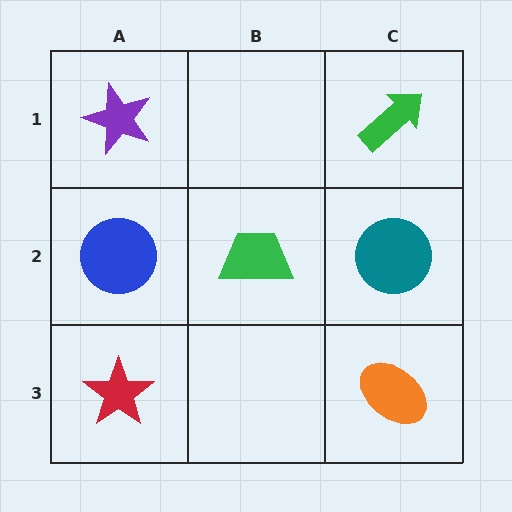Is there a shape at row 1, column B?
No, that cell is empty.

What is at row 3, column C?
An orange ellipse.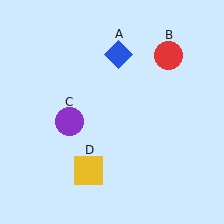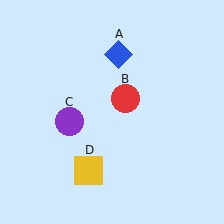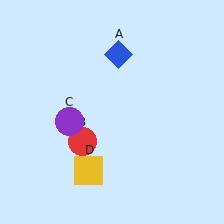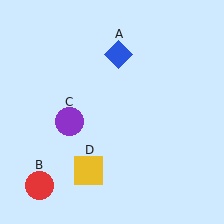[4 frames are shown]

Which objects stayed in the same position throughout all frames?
Blue diamond (object A) and purple circle (object C) and yellow square (object D) remained stationary.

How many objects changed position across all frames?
1 object changed position: red circle (object B).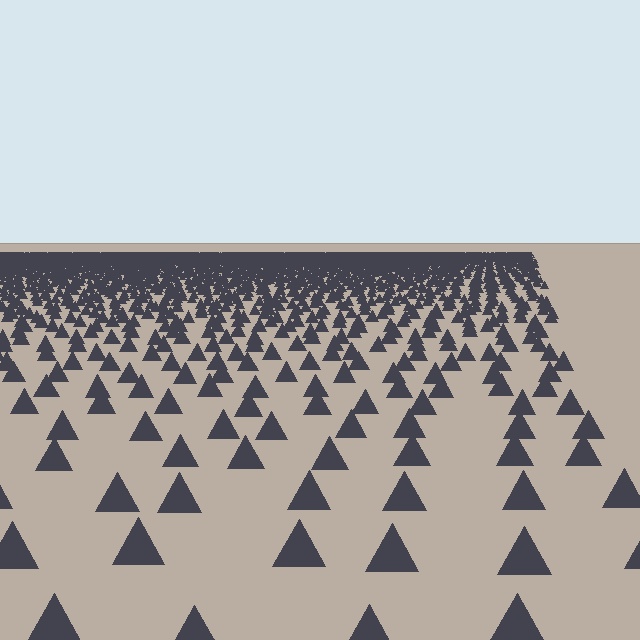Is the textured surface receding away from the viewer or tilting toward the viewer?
The surface is receding away from the viewer. Texture elements get smaller and denser toward the top.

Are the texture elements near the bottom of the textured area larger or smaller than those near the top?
Larger. Near the bottom, elements are closer to the viewer and appear at a bigger on-screen size.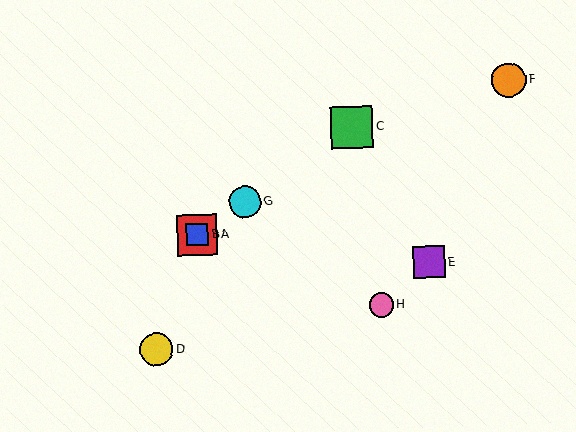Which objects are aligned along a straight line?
Objects A, B, C, G are aligned along a straight line.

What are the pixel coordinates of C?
Object C is at (352, 127).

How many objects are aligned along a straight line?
4 objects (A, B, C, G) are aligned along a straight line.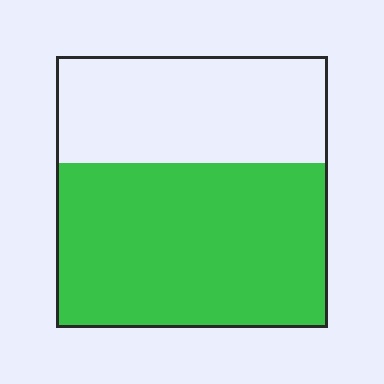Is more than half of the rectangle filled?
Yes.